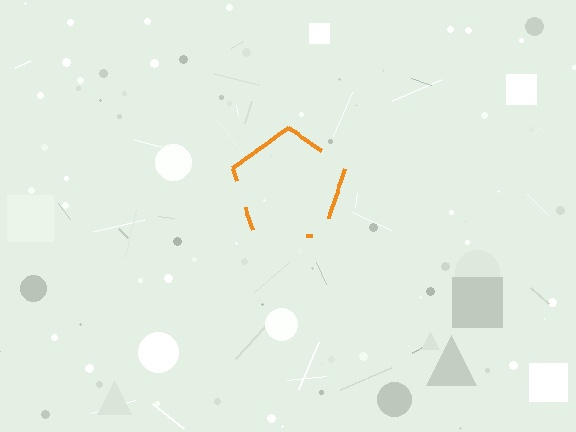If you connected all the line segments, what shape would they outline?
They would outline a pentagon.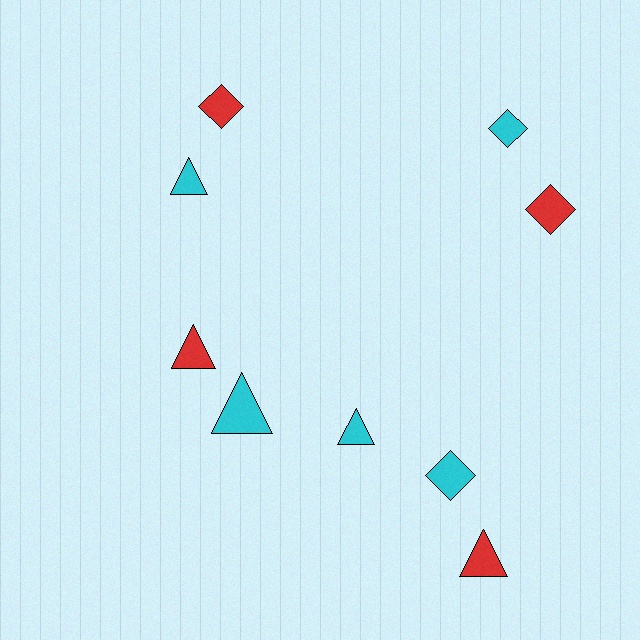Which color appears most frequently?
Cyan, with 5 objects.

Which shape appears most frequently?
Triangle, with 5 objects.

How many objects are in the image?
There are 9 objects.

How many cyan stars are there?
There are no cyan stars.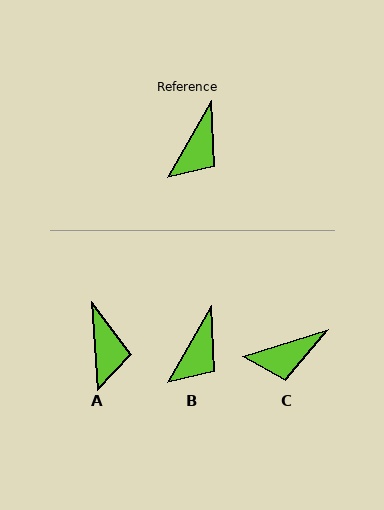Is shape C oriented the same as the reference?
No, it is off by about 43 degrees.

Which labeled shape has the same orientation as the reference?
B.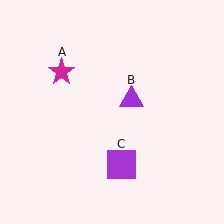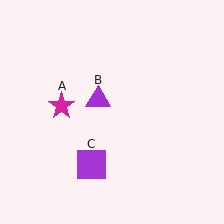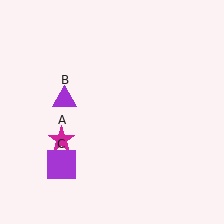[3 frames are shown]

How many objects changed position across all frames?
3 objects changed position: magenta star (object A), purple triangle (object B), purple square (object C).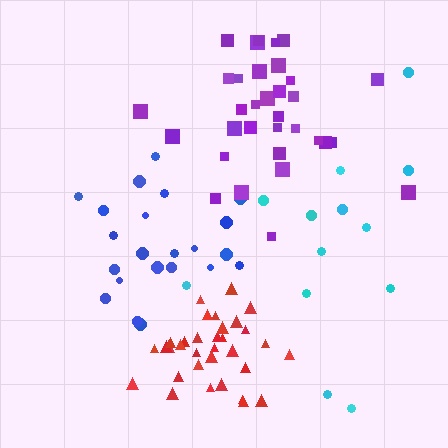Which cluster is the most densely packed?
Red.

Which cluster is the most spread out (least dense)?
Cyan.